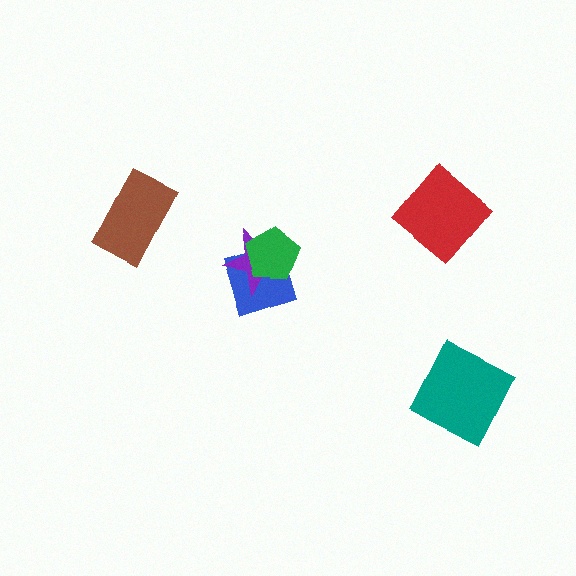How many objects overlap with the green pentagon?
2 objects overlap with the green pentagon.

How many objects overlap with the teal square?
0 objects overlap with the teal square.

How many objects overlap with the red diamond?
0 objects overlap with the red diamond.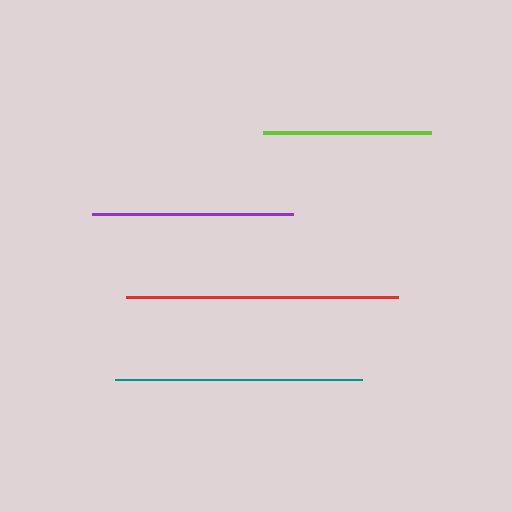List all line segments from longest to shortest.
From longest to shortest: red, teal, purple, lime.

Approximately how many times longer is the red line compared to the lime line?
The red line is approximately 1.6 times the length of the lime line.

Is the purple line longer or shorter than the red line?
The red line is longer than the purple line.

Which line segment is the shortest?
The lime line is the shortest at approximately 168 pixels.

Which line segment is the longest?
The red line is the longest at approximately 271 pixels.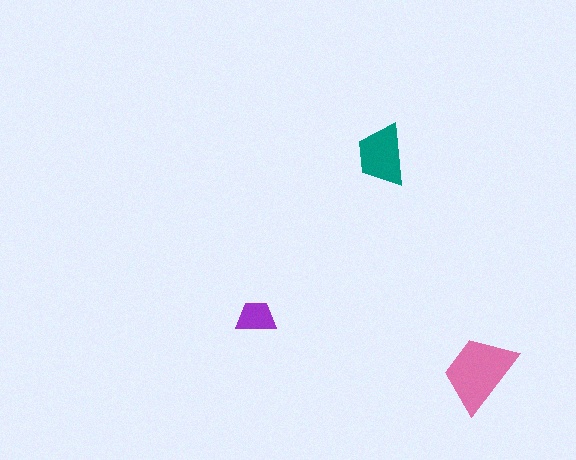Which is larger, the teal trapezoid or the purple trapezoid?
The teal one.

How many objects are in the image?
There are 3 objects in the image.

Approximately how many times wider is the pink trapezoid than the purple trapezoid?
About 2 times wider.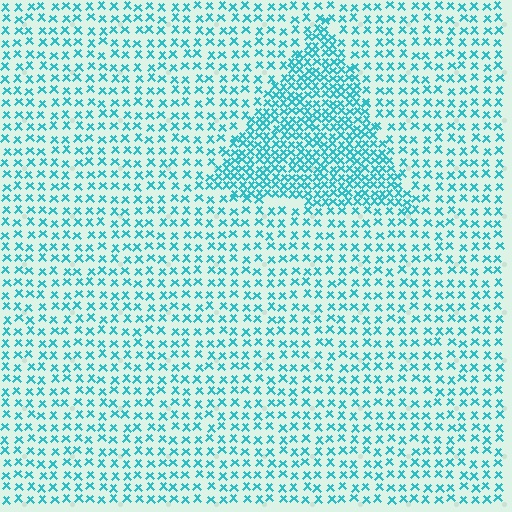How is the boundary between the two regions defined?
The boundary is defined by a change in element density (approximately 2.1x ratio). All elements are the same color, size, and shape.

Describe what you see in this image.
The image contains small cyan elements arranged at two different densities. A triangle-shaped region is visible where the elements are more densely packed than the surrounding area.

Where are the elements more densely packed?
The elements are more densely packed inside the triangle boundary.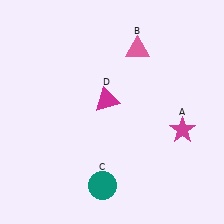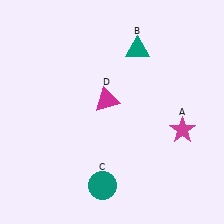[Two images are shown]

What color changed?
The triangle (B) changed from pink in Image 1 to teal in Image 2.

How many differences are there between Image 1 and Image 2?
There is 1 difference between the two images.